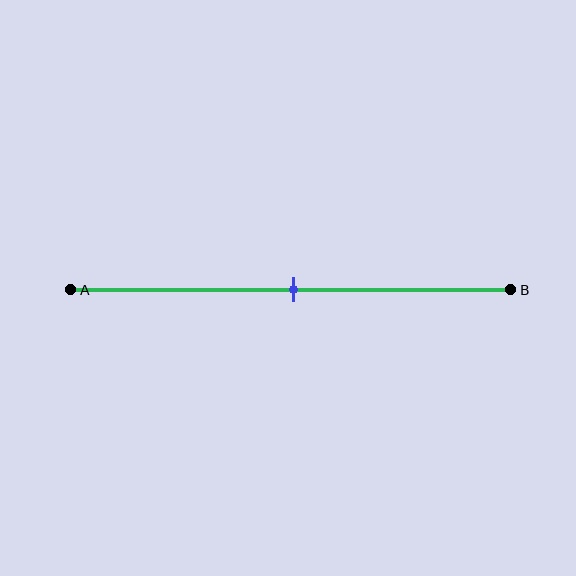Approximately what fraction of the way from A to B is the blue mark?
The blue mark is approximately 50% of the way from A to B.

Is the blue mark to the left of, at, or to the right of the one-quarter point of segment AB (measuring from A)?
The blue mark is to the right of the one-quarter point of segment AB.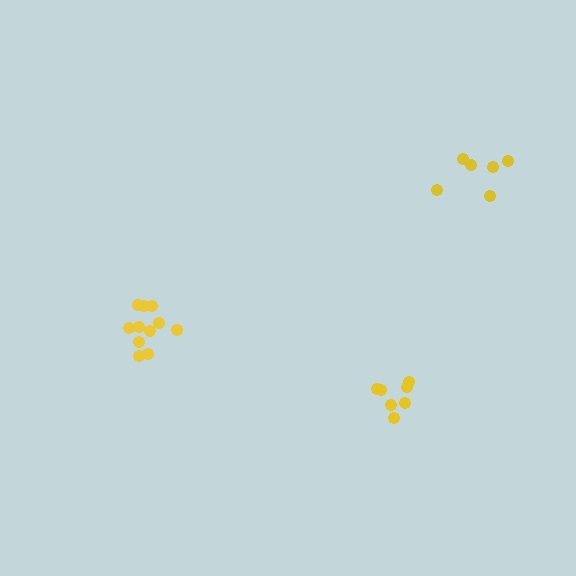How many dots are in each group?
Group 1: 7 dots, Group 2: 11 dots, Group 3: 6 dots (24 total).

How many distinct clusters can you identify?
There are 3 distinct clusters.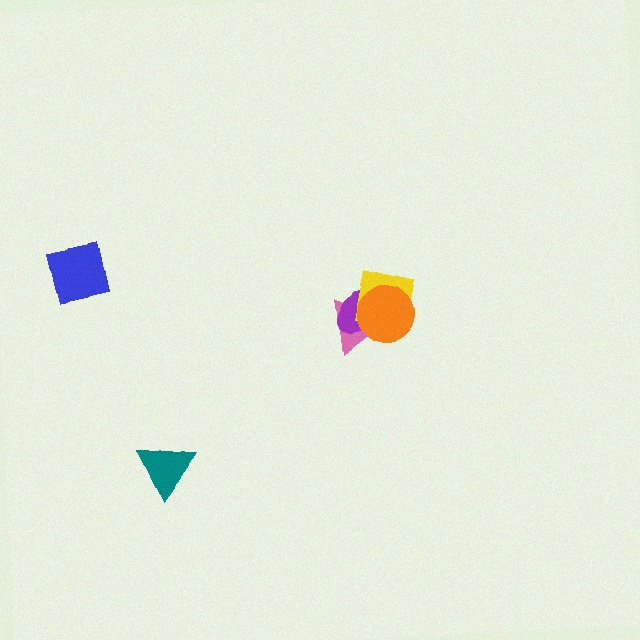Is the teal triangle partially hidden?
No, no other shape covers it.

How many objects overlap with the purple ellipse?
3 objects overlap with the purple ellipse.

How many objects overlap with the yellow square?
3 objects overlap with the yellow square.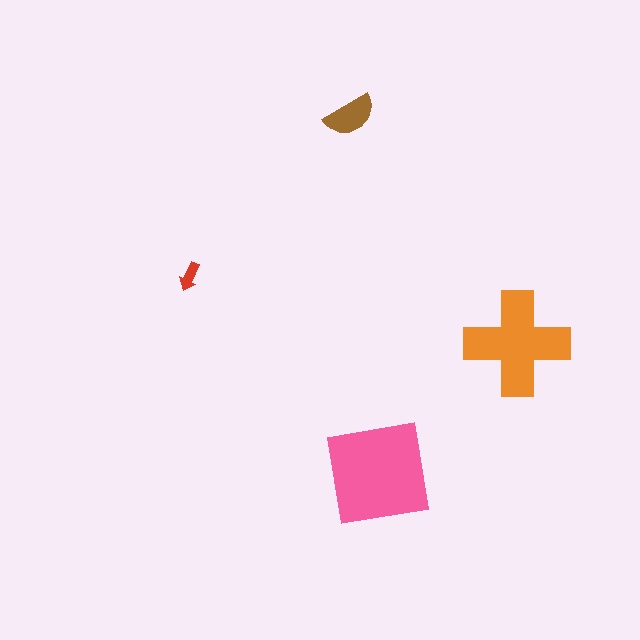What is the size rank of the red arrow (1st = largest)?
4th.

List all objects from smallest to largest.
The red arrow, the brown semicircle, the orange cross, the pink square.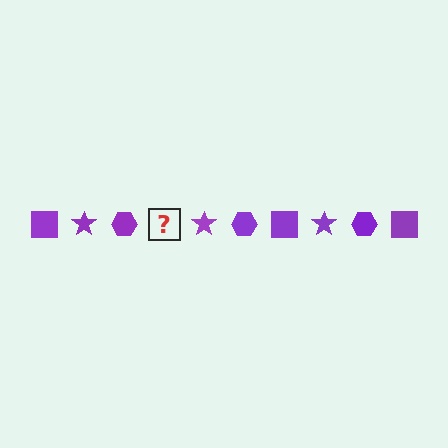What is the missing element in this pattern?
The missing element is a purple square.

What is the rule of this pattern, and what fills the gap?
The rule is that the pattern cycles through square, star, hexagon shapes in purple. The gap should be filled with a purple square.